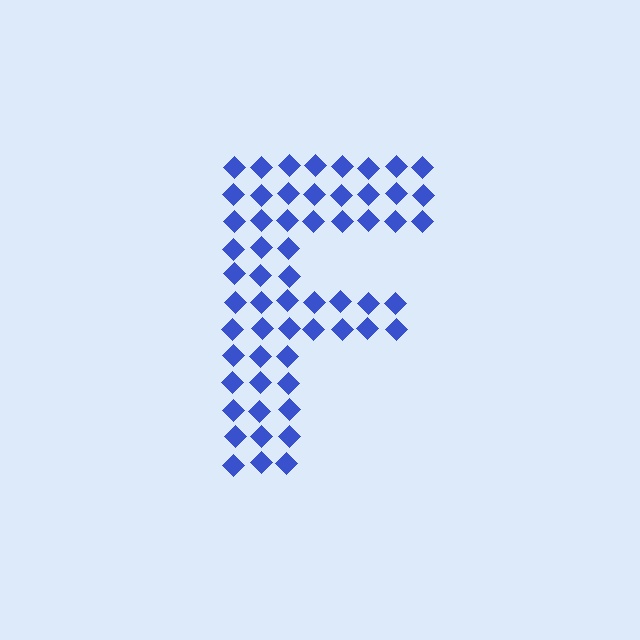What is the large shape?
The large shape is the letter F.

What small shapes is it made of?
It is made of small diamonds.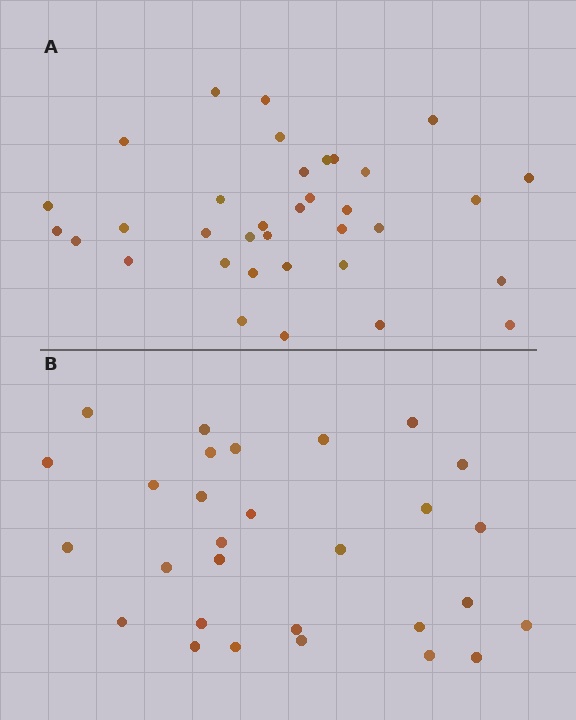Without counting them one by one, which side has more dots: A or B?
Region A (the top region) has more dots.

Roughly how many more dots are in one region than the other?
Region A has about 6 more dots than region B.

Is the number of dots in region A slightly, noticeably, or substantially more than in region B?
Region A has only slightly more — the two regions are fairly close. The ratio is roughly 1.2 to 1.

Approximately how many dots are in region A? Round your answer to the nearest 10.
About 40 dots. (The exact count is 35, which rounds to 40.)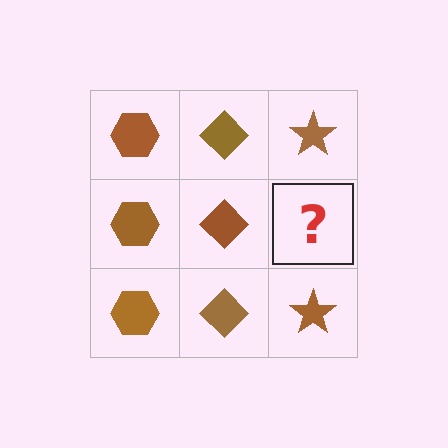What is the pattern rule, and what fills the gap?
The rule is that each column has a consistent shape. The gap should be filled with a brown star.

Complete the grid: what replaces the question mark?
The question mark should be replaced with a brown star.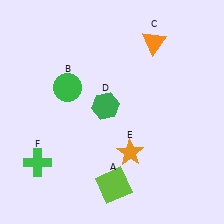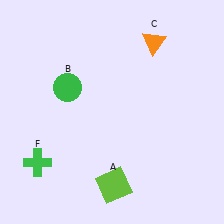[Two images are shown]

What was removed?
The green hexagon (D), the orange star (E) were removed in Image 2.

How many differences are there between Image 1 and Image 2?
There are 2 differences between the two images.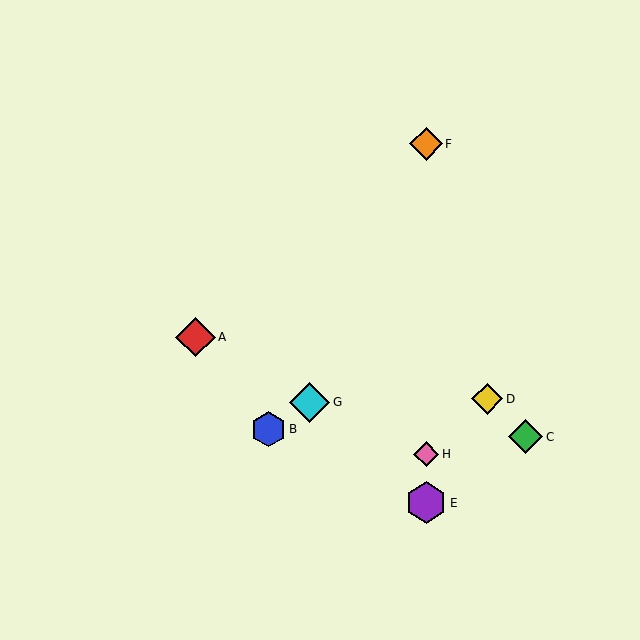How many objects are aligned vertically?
3 objects (E, F, H) are aligned vertically.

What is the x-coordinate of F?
Object F is at x≈426.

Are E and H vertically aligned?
Yes, both are at x≈426.